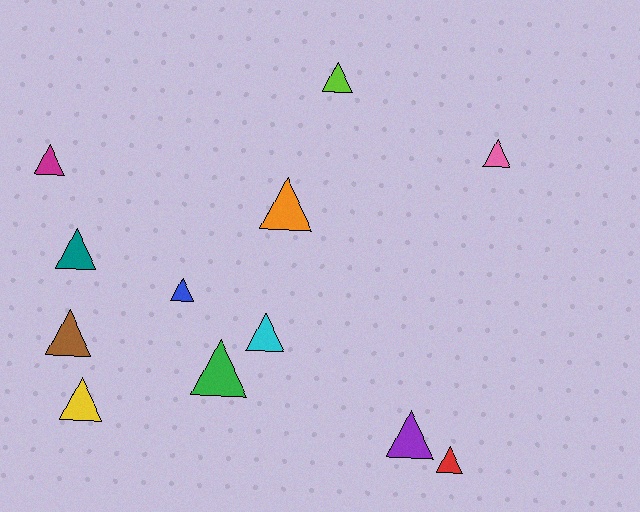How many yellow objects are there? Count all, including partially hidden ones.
There is 1 yellow object.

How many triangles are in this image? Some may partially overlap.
There are 12 triangles.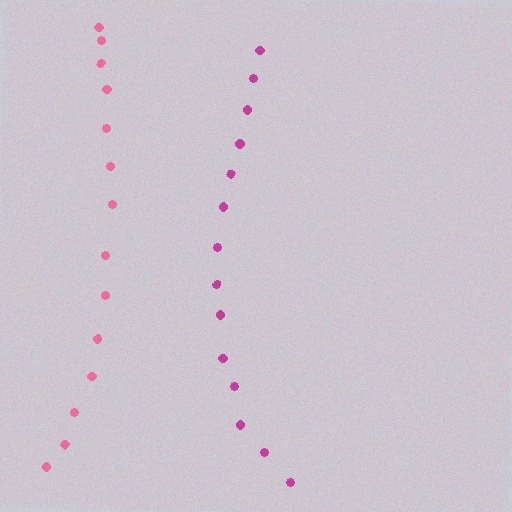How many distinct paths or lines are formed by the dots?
There are 2 distinct paths.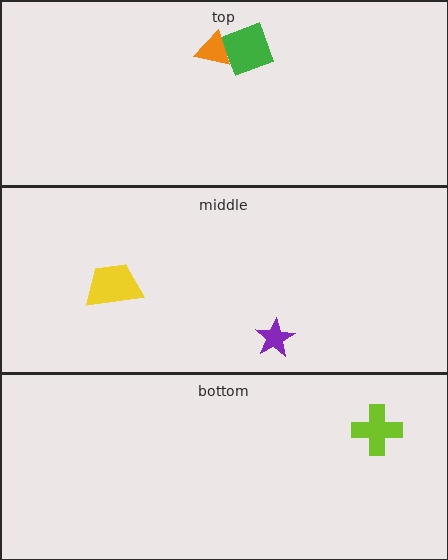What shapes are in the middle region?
The yellow trapezoid, the purple star.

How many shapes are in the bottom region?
1.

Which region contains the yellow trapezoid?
The middle region.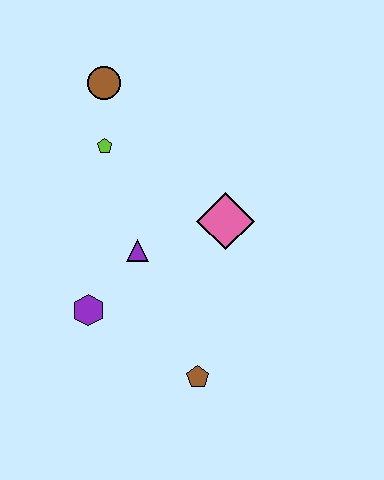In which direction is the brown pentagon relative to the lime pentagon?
The brown pentagon is below the lime pentagon.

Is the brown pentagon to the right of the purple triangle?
Yes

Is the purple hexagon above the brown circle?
No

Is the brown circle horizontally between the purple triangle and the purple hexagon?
Yes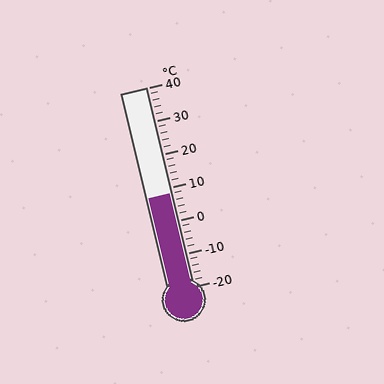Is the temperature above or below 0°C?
The temperature is above 0°C.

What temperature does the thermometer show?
The thermometer shows approximately 8°C.